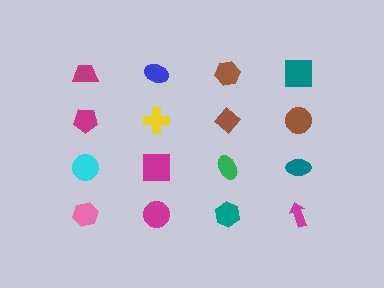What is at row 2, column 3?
A brown diamond.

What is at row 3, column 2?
A magenta square.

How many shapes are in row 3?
4 shapes.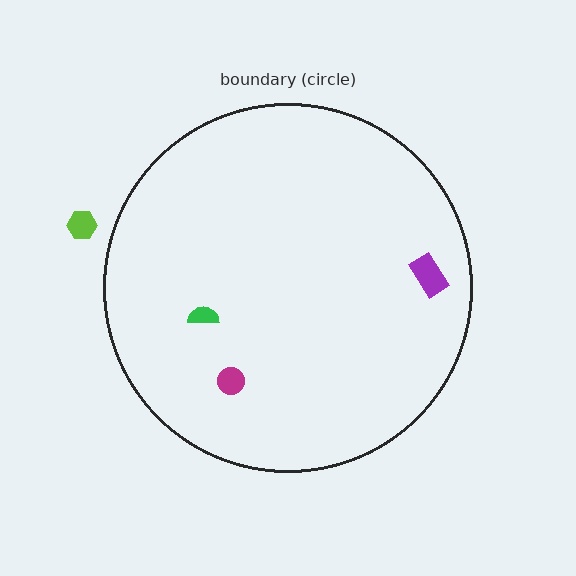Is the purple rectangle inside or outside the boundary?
Inside.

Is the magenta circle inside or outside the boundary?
Inside.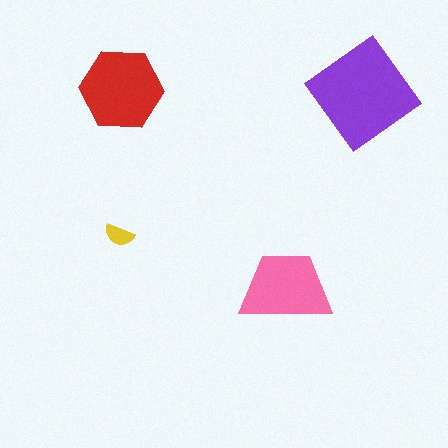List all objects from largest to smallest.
The purple diamond, the red hexagon, the pink trapezoid, the yellow semicircle.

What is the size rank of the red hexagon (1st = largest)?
2nd.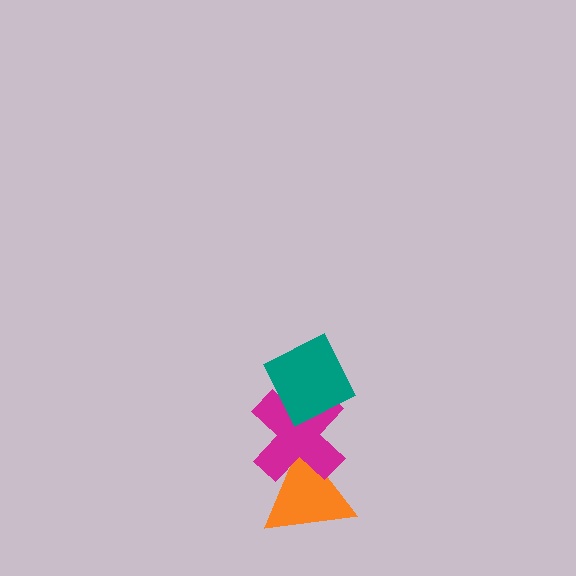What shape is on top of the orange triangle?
The magenta cross is on top of the orange triangle.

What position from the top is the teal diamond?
The teal diamond is 1st from the top.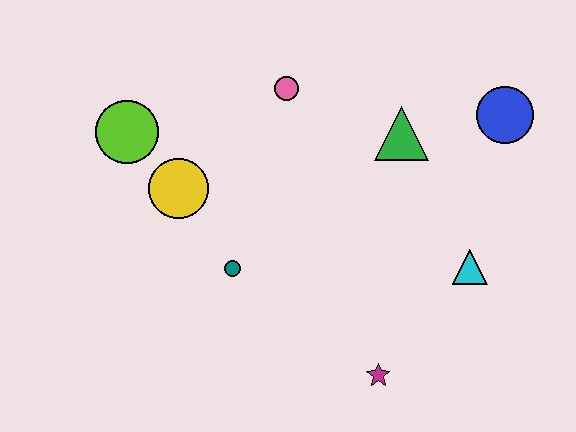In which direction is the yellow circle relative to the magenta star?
The yellow circle is to the left of the magenta star.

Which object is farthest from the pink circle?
The magenta star is farthest from the pink circle.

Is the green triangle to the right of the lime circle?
Yes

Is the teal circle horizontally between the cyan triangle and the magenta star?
No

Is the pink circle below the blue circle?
No